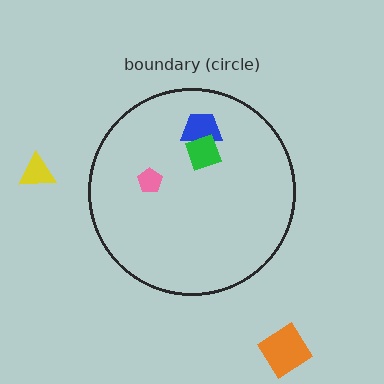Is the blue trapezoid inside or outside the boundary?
Inside.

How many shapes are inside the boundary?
3 inside, 2 outside.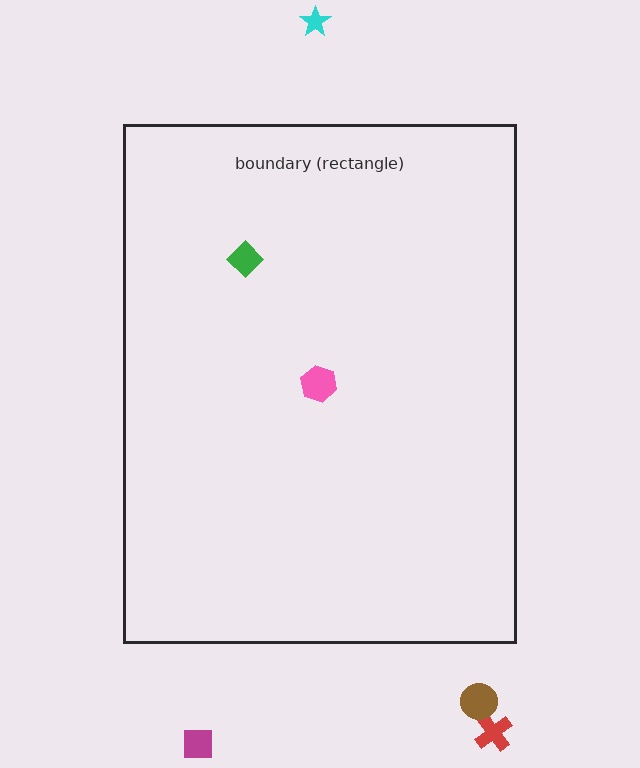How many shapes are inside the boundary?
2 inside, 4 outside.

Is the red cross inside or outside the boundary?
Outside.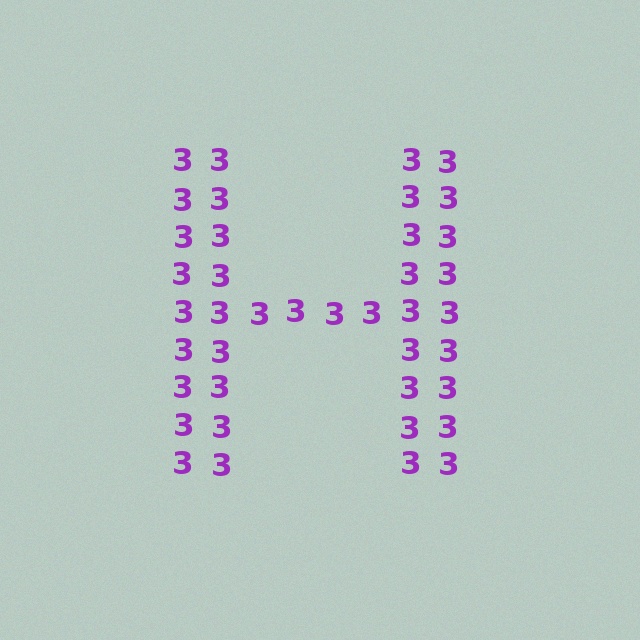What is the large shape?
The large shape is the letter H.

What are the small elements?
The small elements are digit 3's.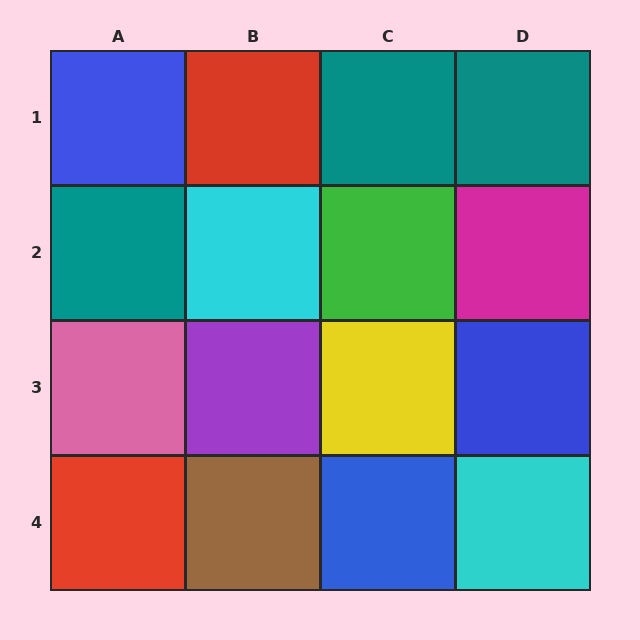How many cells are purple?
1 cell is purple.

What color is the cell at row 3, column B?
Purple.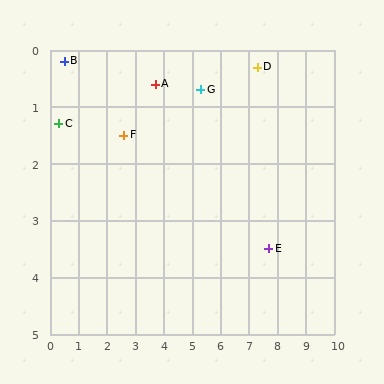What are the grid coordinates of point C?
Point C is at approximately (0.3, 1.3).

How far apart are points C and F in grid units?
Points C and F are about 2.3 grid units apart.